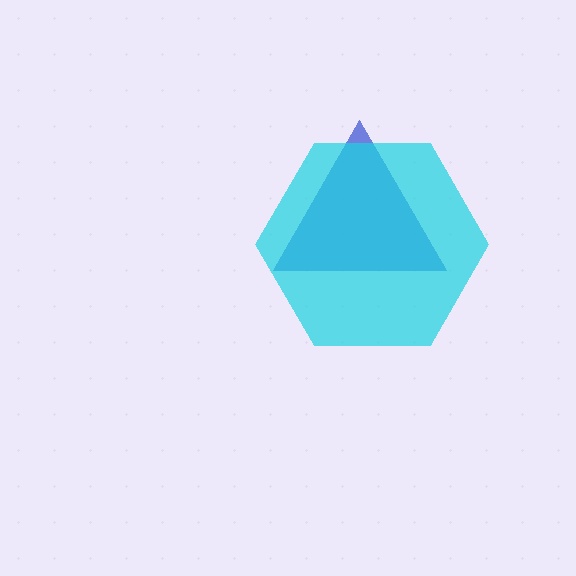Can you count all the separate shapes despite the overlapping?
Yes, there are 2 separate shapes.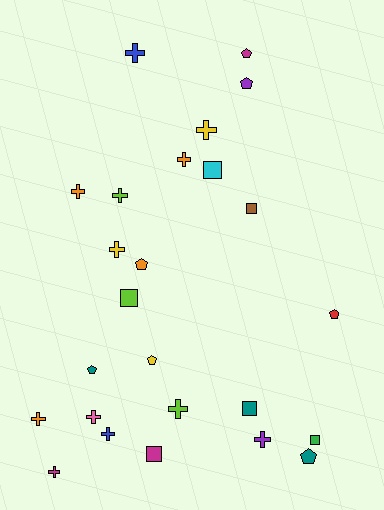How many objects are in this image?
There are 25 objects.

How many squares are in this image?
There are 6 squares.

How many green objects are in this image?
There is 1 green object.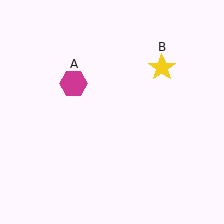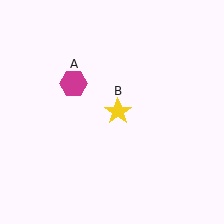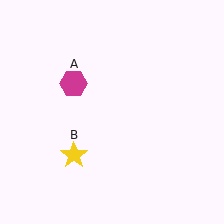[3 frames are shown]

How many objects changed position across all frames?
1 object changed position: yellow star (object B).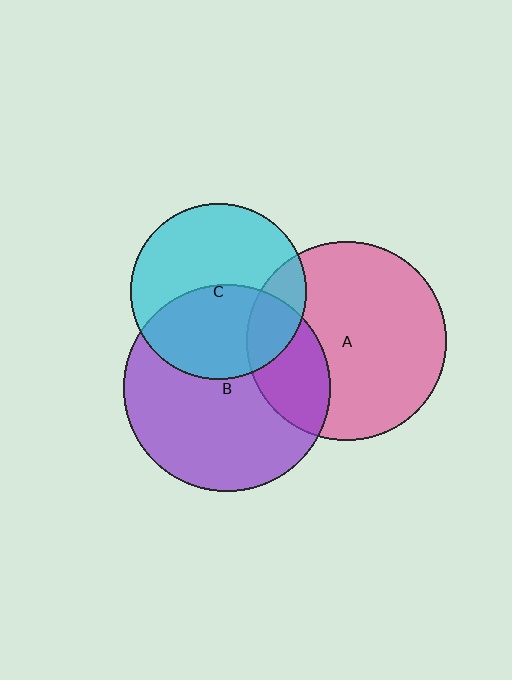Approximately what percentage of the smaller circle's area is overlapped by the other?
Approximately 25%.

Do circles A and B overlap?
Yes.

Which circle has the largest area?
Circle B (purple).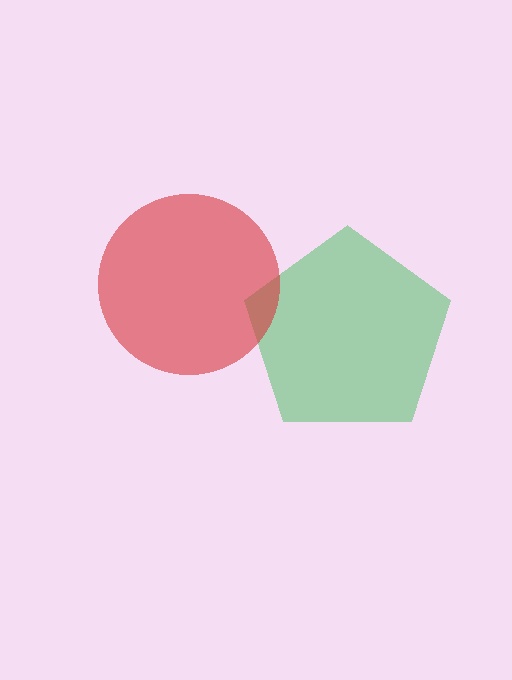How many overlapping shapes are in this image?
There are 2 overlapping shapes in the image.